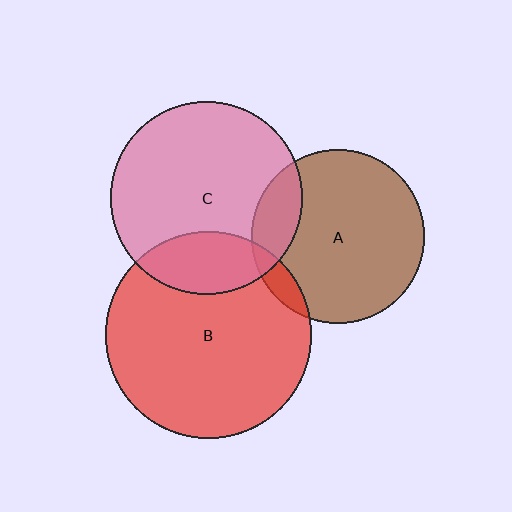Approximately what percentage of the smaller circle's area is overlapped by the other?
Approximately 15%.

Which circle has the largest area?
Circle B (red).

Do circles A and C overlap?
Yes.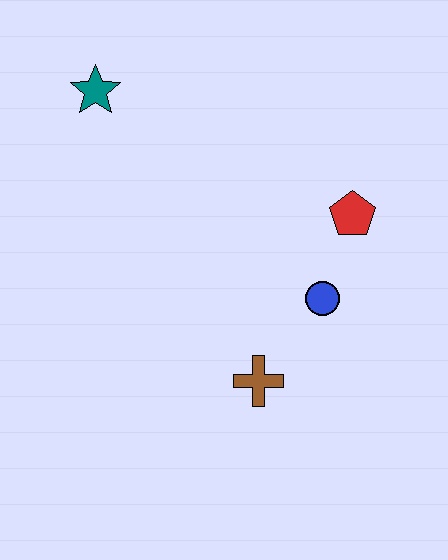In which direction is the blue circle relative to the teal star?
The blue circle is to the right of the teal star.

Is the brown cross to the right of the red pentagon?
No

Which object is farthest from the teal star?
The brown cross is farthest from the teal star.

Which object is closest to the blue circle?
The red pentagon is closest to the blue circle.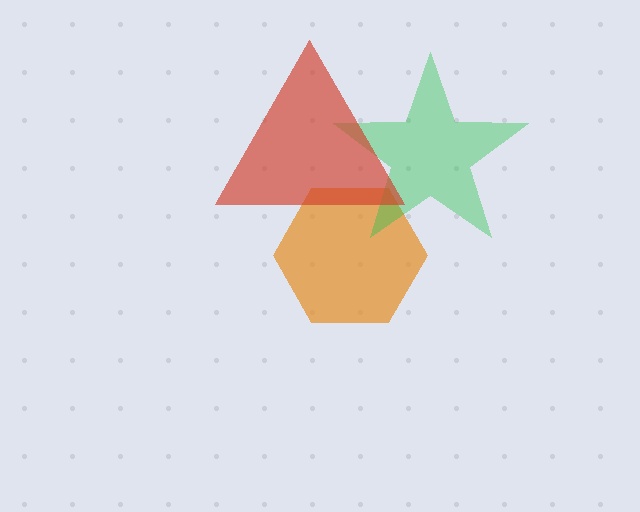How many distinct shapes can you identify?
There are 3 distinct shapes: an orange hexagon, a green star, a red triangle.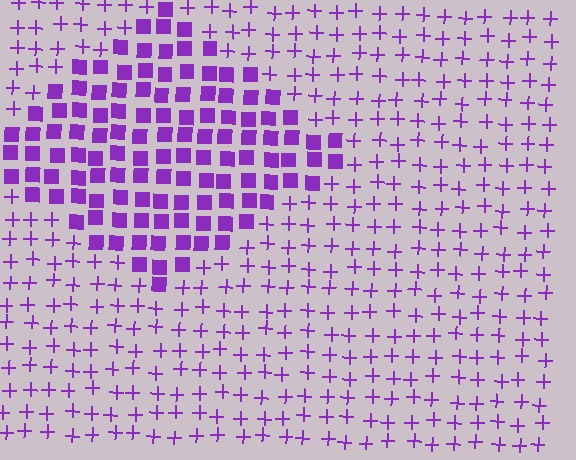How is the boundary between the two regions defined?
The boundary is defined by a change in element shape: squares inside vs. plus signs outside. All elements share the same color and spacing.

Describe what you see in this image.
The image is filled with small purple elements arranged in a uniform grid. A diamond-shaped region contains squares, while the surrounding area contains plus signs. The boundary is defined purely by the change in element shape.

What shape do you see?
I see a diamond.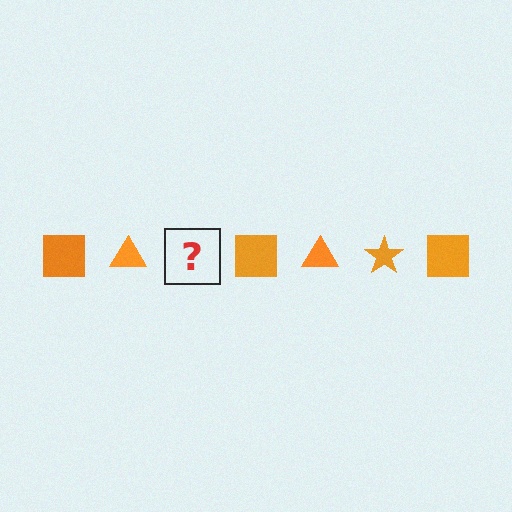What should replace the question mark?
The question mark should be replaced with an orange star.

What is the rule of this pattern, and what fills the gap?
The rule is that the pattern cycles through square, triangle, star shapes in orange. The gap should be filled with an orange star.